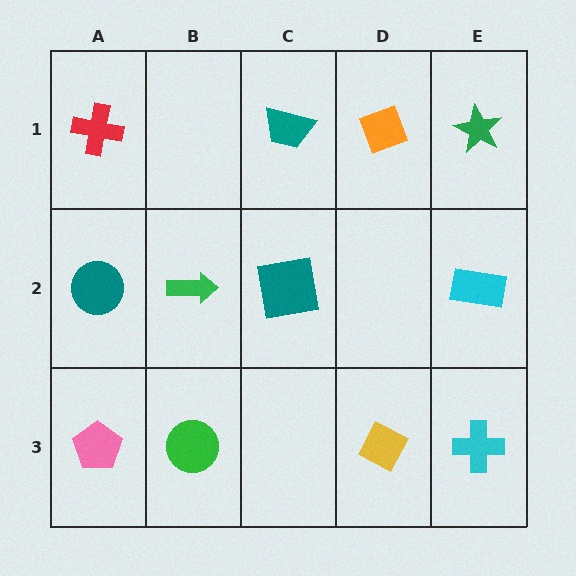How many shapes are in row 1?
4 shapes.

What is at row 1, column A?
A red cross.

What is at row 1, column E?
A green star.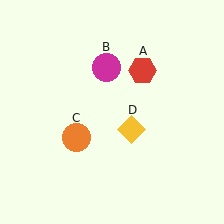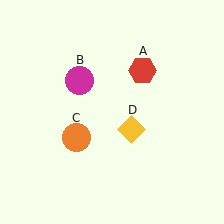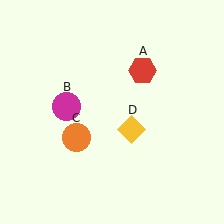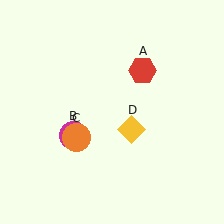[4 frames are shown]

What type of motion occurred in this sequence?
The magenta circle (object B) rotated counterclockwise around the center of the scene.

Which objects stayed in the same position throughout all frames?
Red hexagon (object A) and orange circle (object C) and yellow diamond (object D) remained stationary.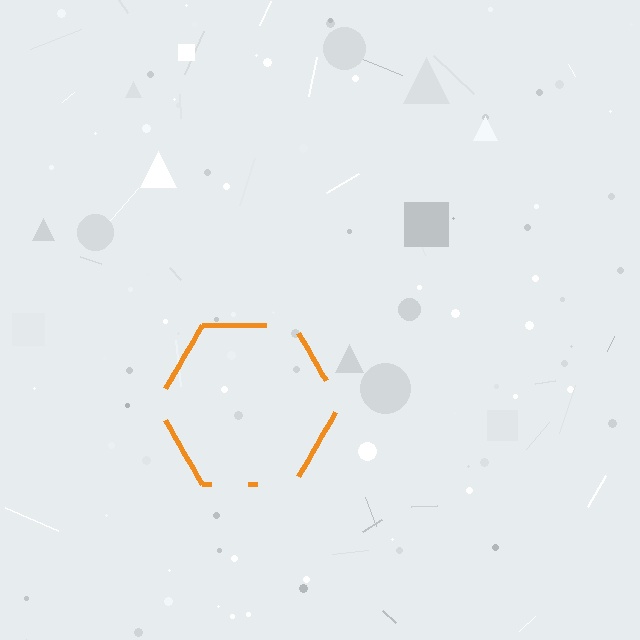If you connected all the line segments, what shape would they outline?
They would outline a hexagon.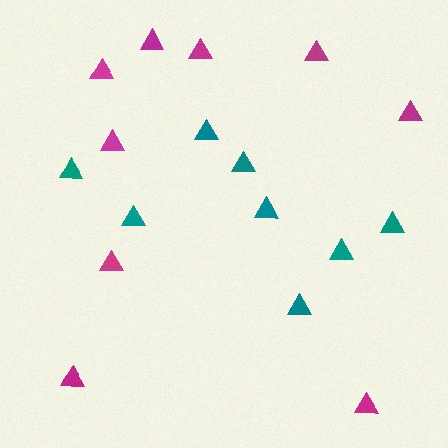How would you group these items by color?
There are 2 groups: one group of teal triangles (8) and one group of magenta triangles (9).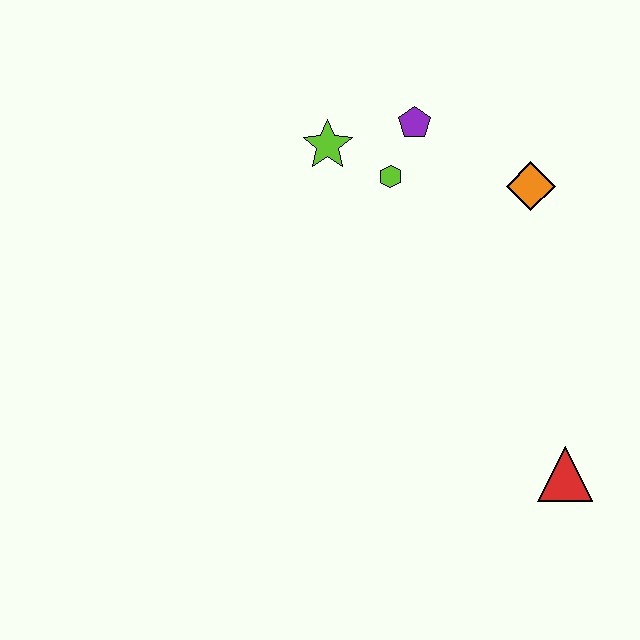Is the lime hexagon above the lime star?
No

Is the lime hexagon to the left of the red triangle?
Yes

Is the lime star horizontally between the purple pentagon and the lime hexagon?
No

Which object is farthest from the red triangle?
The lime star is farthest from the red triangle.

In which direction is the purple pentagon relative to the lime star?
The purple pentagon is to the right of the lime star.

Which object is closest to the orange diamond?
The purple pentagon is closest to the orange diamond.